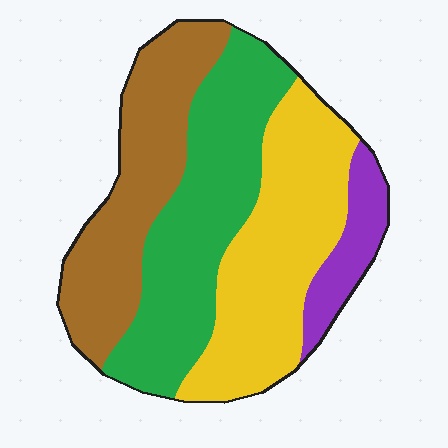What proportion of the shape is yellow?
Yellow covers about 30% of the shape.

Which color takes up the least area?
Purple, at roughly 10%.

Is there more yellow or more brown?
Yellow.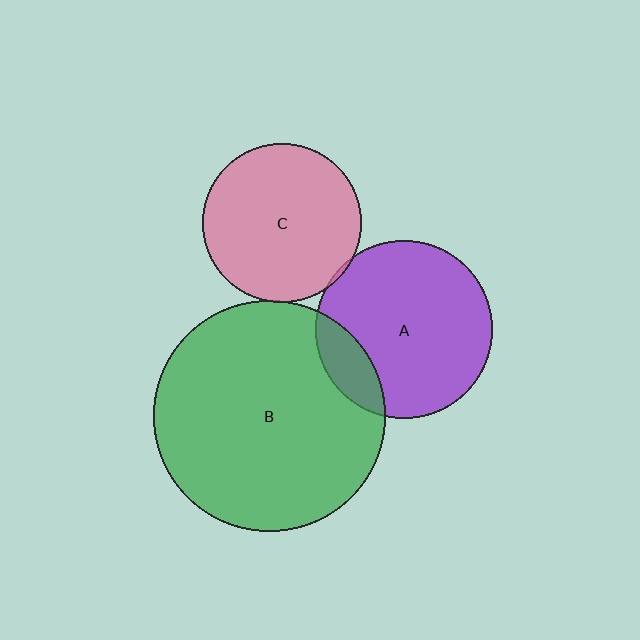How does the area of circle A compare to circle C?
Approximately 1.2 times.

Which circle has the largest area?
Circle B (green).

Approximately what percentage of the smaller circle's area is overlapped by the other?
Approximately 15%.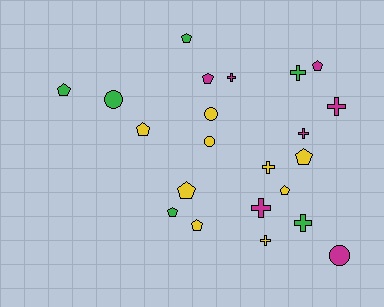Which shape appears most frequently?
Pentagon, with 10 objects.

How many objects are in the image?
There are 22 objects.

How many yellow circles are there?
There are 2 yellow circles.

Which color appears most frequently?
Yellow, with 9 objects.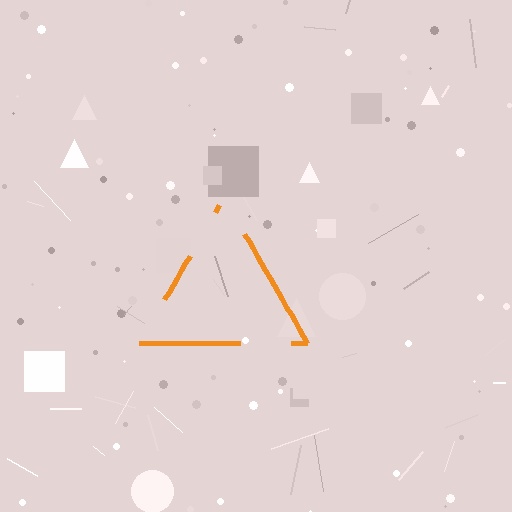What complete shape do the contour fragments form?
The contour fragments form a triangle.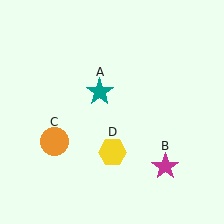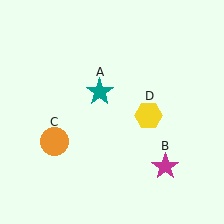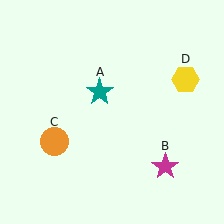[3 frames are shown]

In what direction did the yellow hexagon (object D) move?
The yellow hexagon (object D) moved up and to the right.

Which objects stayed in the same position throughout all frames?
Teal star (object A) and magenta star (object B) and orange circle (object C) remained stationary.